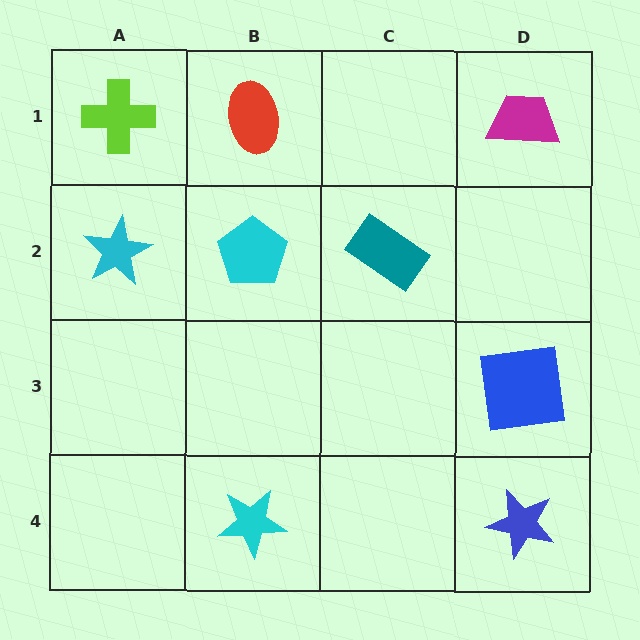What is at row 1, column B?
A red ellipse.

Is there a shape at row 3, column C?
No, that cell is empty.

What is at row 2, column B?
A cyan pentagon.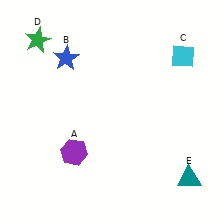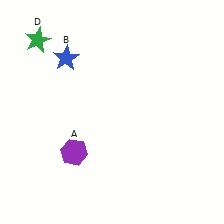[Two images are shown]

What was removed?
The teal triangle (E), the cyan diamond (C) were removed in Image 2.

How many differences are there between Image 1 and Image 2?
There are 2 differences between the two images.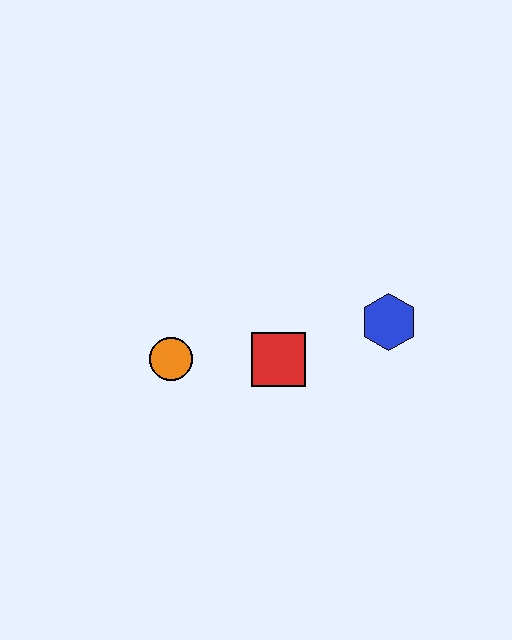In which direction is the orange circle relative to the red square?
The orange circle is to the left of the red square.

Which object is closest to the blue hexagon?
The red square is closest to the blue hexagon.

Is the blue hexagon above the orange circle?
Yes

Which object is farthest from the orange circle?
The blue hexagon is farthest from the orange circle.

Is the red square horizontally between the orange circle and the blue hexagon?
Yes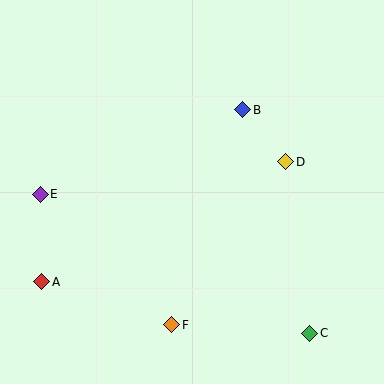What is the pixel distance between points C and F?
The distance between C and F is 138 pixels.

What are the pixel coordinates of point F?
Point F is at (172, 325).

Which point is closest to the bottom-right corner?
Point C is closest to the bottom-right corner.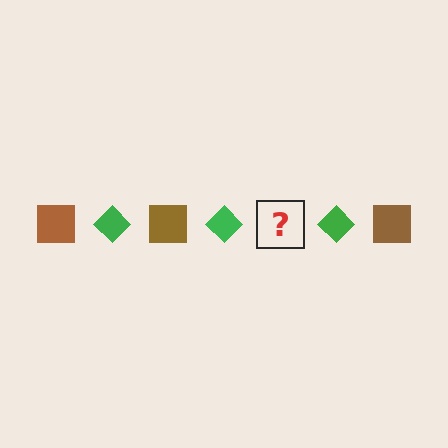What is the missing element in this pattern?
The missing element is a brown square.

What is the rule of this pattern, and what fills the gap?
The rule is that the pattern alternates between brown square and green diamond. The gap should be filled with a brown square.